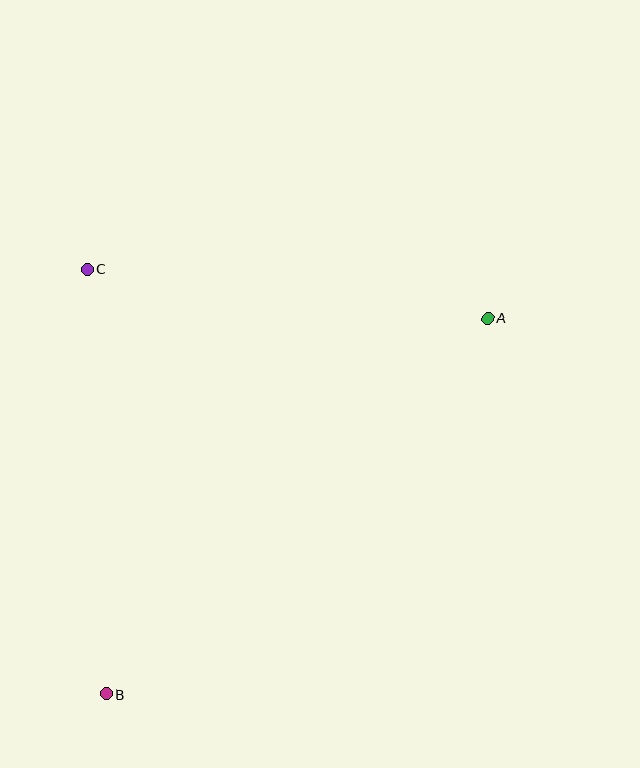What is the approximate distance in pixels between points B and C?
The distance between B and C is approximately 425 pixels.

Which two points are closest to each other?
Points A and C are closest to each other.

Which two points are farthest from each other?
Points A and B are farthest from each other.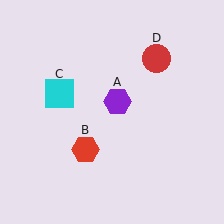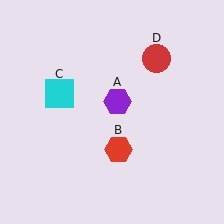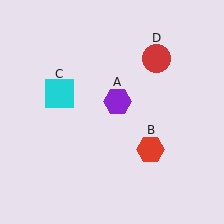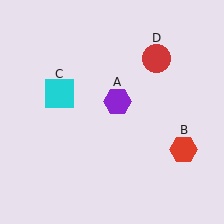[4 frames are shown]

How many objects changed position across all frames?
1 object changed position: red hexagon (object B).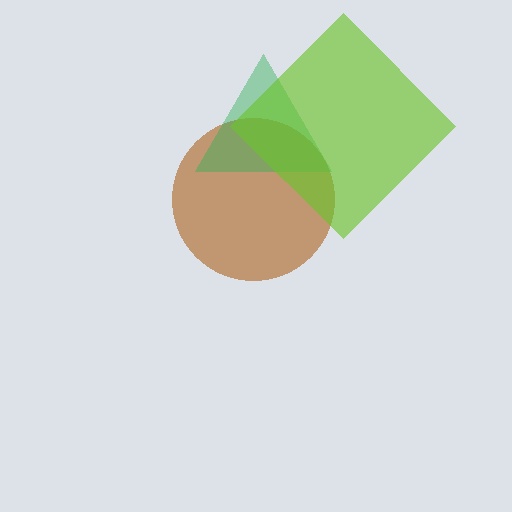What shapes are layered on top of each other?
The layered shapes are: a brown circle, a green triangle, a lime diamond.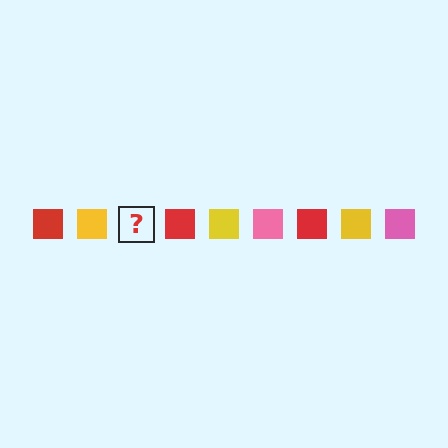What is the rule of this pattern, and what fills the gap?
The rule is that the pattern cycles through red, yellow, pink squares. The gap should be filled with a pink square.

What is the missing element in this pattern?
The missing element is a pink square.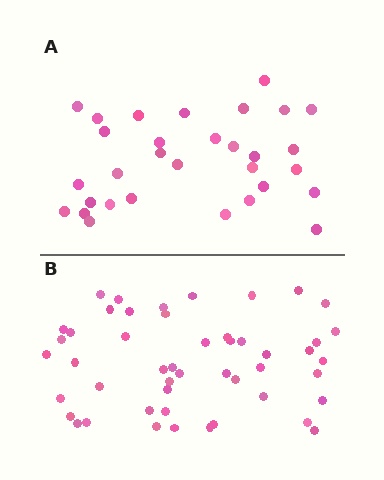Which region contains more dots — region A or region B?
Region B (the bottom region) has more dots.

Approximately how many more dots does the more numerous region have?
Region B has approximately 20 more dots than region A.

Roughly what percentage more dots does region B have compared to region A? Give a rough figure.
About 60% more.